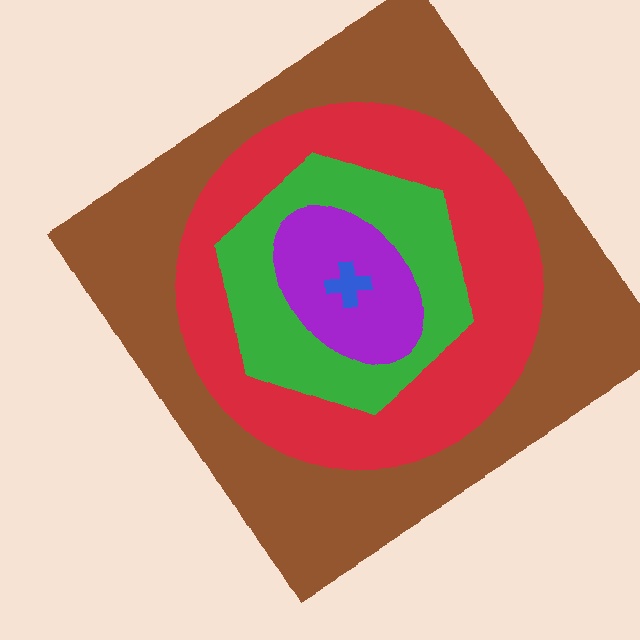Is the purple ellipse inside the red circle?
Yes.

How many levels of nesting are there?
5.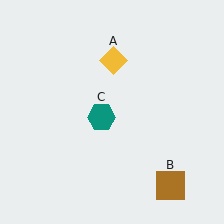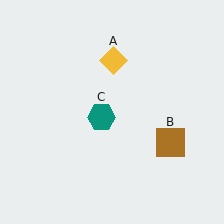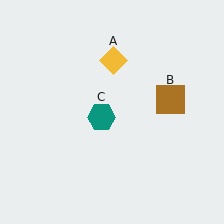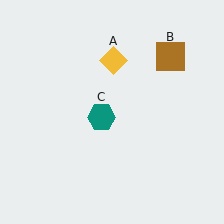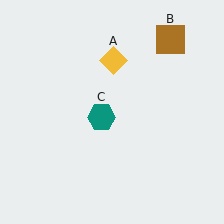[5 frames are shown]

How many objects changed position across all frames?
1 object changed position: brown square (object B).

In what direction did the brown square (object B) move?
The brown square (object B) moved up.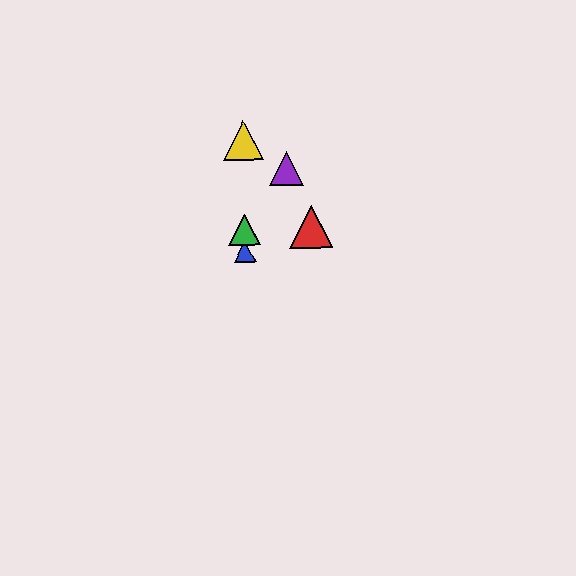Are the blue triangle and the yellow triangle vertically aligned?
Yes, both are at x≈245.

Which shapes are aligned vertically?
The blue triangle, the green triangle, the yellow triangle are aligned vertically.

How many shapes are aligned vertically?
3 shapes (the blue triangle, the green triangle, the yellow triangle) are aligned vertically.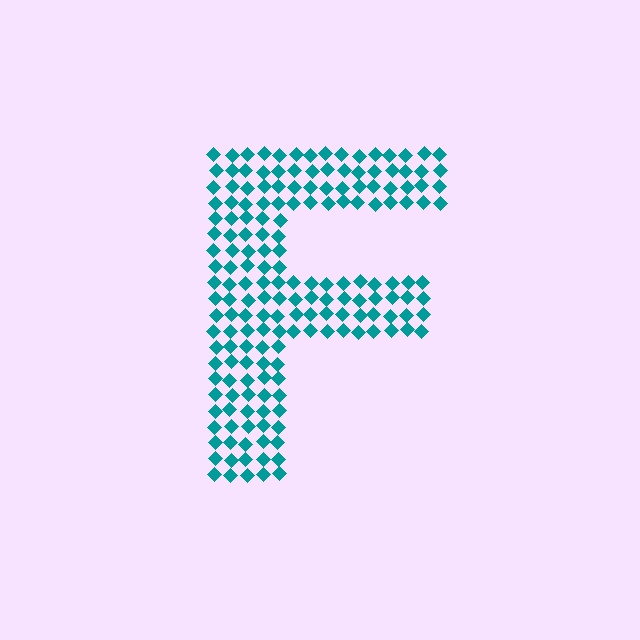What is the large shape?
The large shape is the letter F.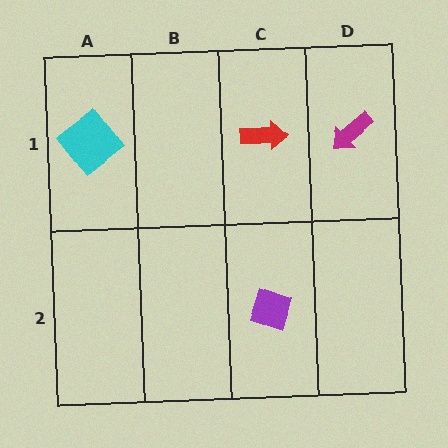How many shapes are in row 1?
3 shapes.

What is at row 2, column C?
A purple diamond.